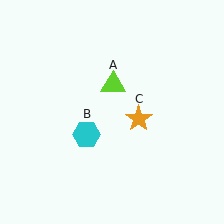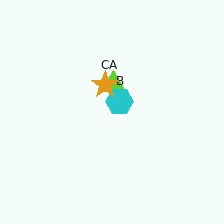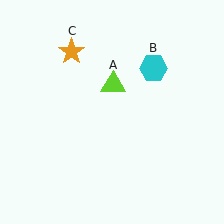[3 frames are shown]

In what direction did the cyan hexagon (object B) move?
The cyan hexagon (object B) moved up and to the right.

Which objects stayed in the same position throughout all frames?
Lime triangle (object A) remained stationary.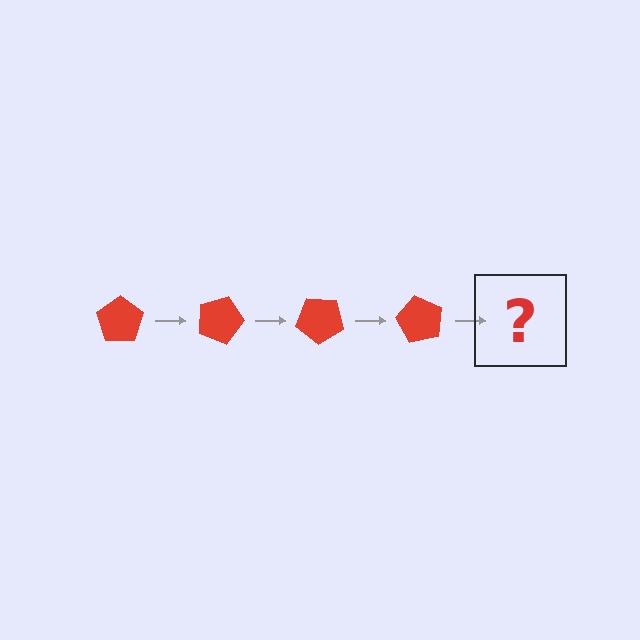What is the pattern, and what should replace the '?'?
The pattern is that the pentagon rotates 20 degrees each step. The '?' should be a red pentagon rotated 80 degrees.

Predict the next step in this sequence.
The next step is a red pentagon rotated 80 degrees.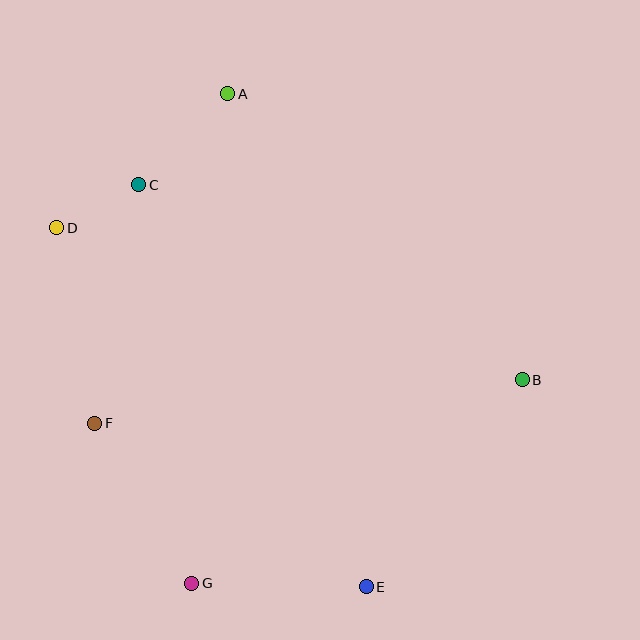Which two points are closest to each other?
Points C and D are closest to each other.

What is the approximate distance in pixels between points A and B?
The distance between A and B is approximately 410 pixels.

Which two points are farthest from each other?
Points A and E are farthest from each other.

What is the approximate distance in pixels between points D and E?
The distance between D and E is approximately 474 pixels.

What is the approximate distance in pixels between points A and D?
The distance between A and D is approximately 218 pixels.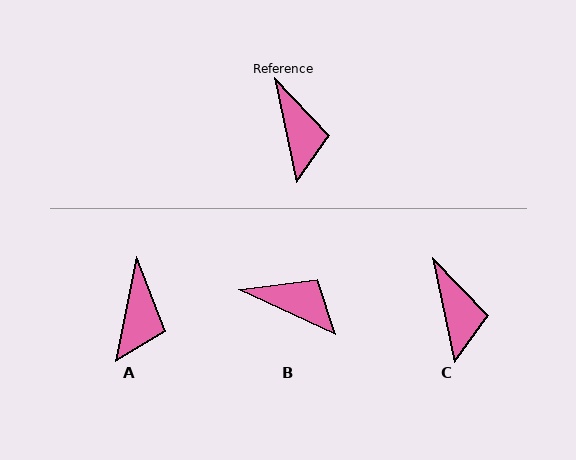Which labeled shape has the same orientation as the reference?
C.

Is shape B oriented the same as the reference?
No, it is off by about 53 degrees.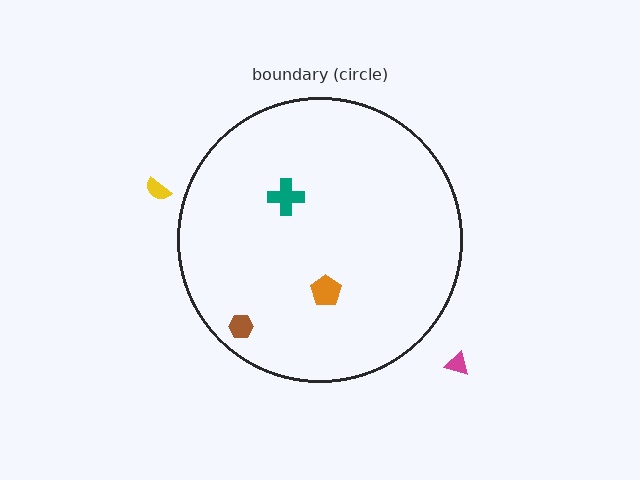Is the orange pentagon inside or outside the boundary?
Inside.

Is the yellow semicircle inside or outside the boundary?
Outside.